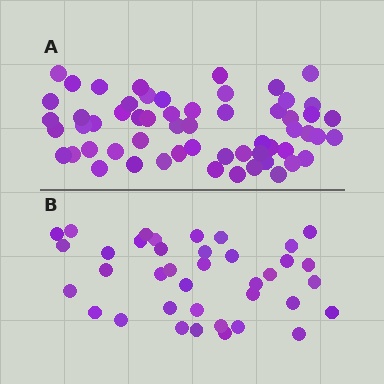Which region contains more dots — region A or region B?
Region A (the top region) has more dots.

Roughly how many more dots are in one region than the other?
Region A has approximately 20 more dots than region B.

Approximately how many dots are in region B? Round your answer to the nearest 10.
About 40 dots. (The exact count is 38, which rounds to 40.)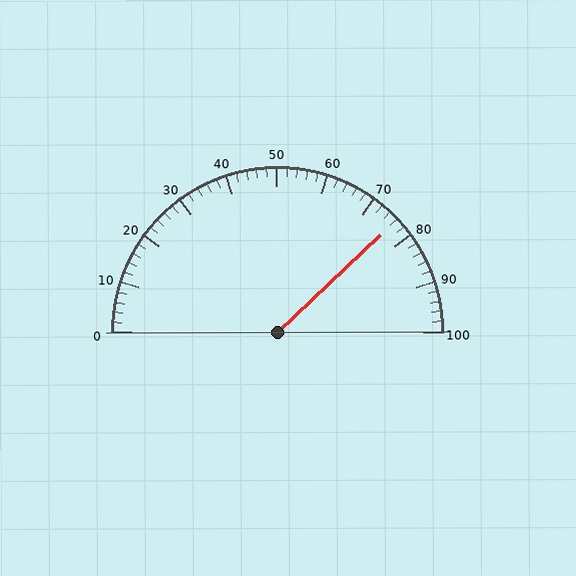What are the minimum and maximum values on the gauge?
The gauge ranges from 0 to 100.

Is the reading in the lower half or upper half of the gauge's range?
The reading is in the upper half of the range (0 to 100).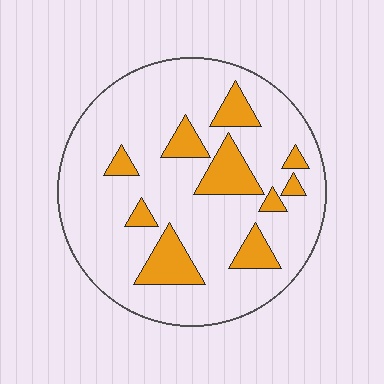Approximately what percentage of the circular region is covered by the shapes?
Approximately 20%.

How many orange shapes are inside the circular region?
10.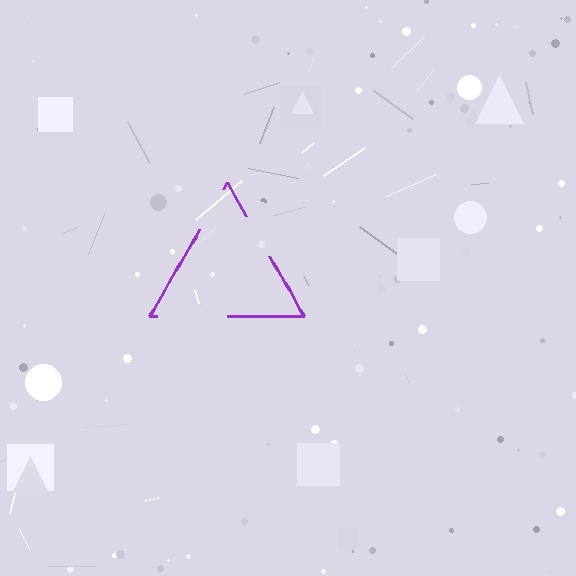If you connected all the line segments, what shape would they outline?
They would outline a triangle.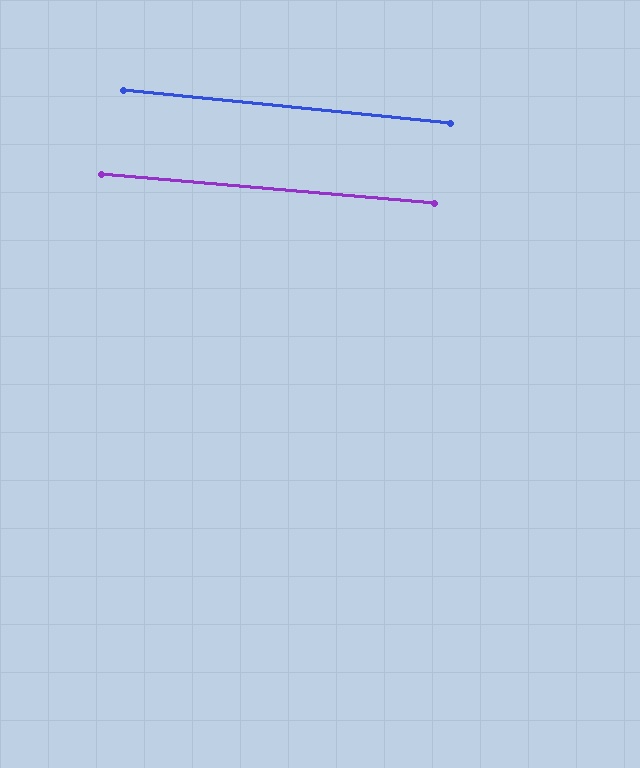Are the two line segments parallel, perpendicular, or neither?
Parallel — their directions differ by only 0.8°.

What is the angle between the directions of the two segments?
Approximately 1 degree.